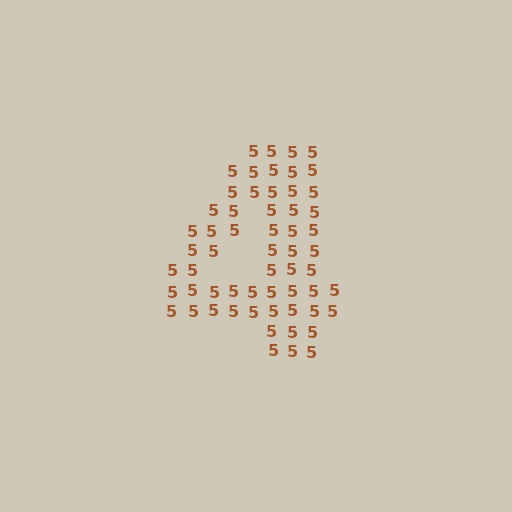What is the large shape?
The large shape is the digit 4.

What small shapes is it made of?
It is made of small digit 5's.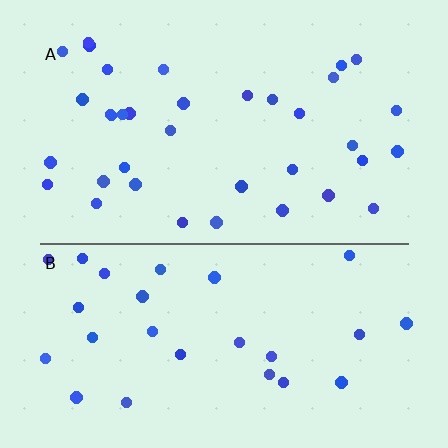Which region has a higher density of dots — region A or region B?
A (the top).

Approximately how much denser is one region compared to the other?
Approximately 1.3× — region A over region B.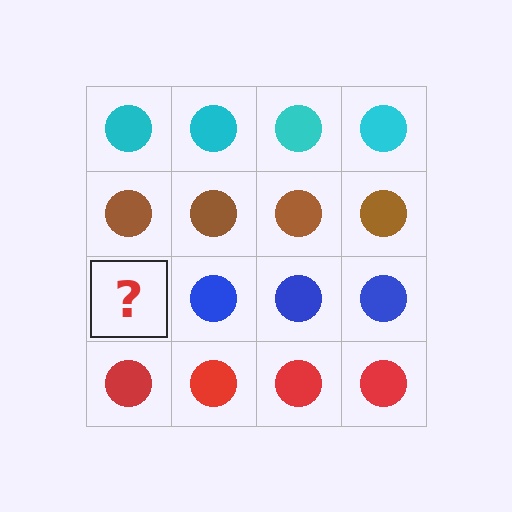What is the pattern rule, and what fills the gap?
The rule is that each row has a consistent color. The gap should be filled with a blue circle.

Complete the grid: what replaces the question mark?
The question mark should be replaced with a blue circle.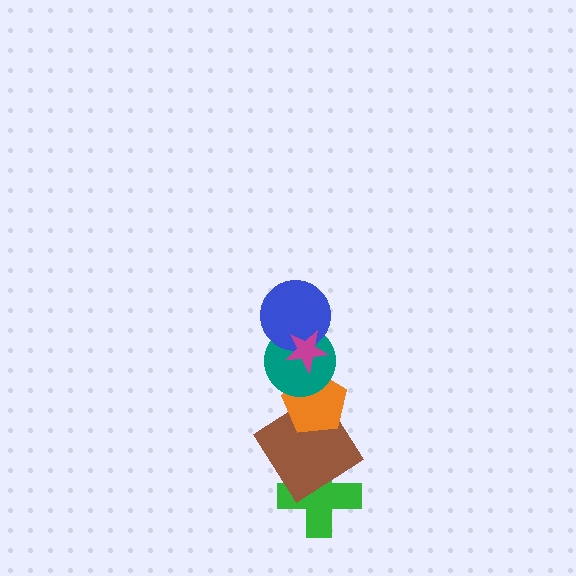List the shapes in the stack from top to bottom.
From top to bottom: the magenta star, the blue circle, the teal circle, the orange pentagon, the brown diamond, the green cross.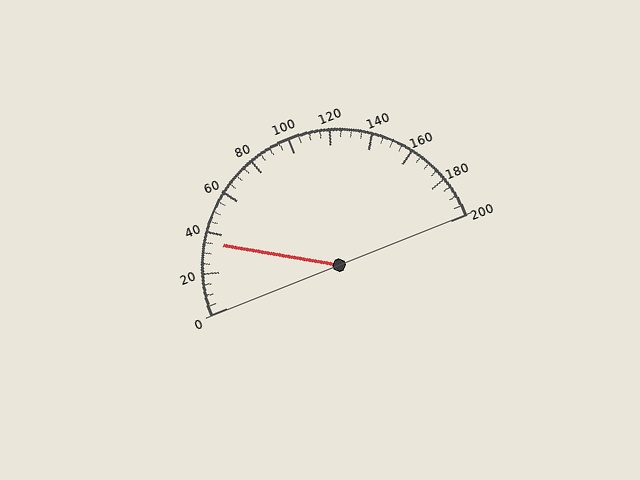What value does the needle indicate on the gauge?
The needle indicates approximately 35.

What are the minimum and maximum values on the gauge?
The gauge ranges from 0 to 200.